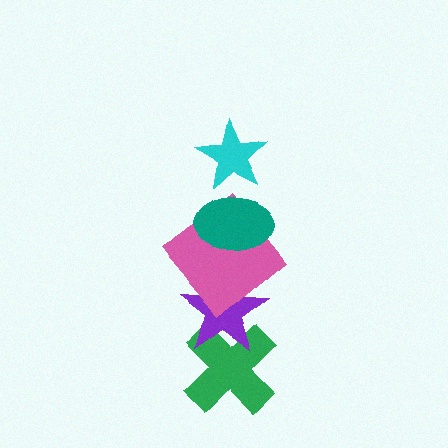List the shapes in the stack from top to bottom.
From top to bottom: the cyan star, the teal ellipse, the pink diamond, the purple star, the green cross.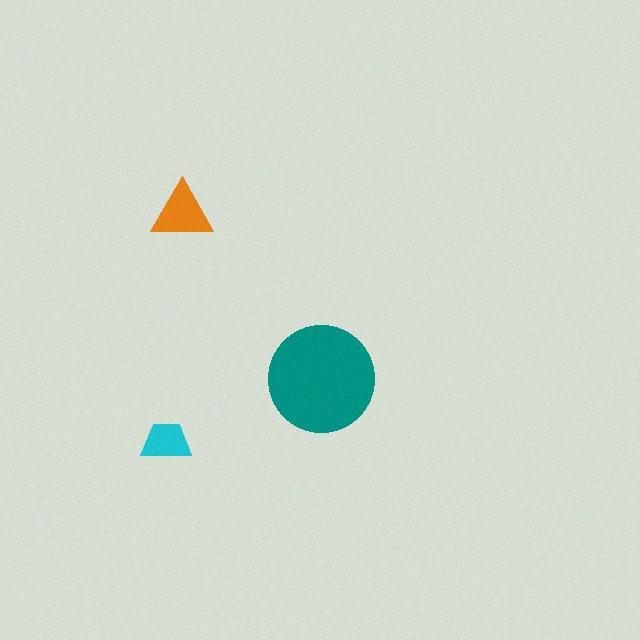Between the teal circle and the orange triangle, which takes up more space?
The teal circle.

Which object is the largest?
The teal circle.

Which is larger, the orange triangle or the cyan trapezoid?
The orange triangle.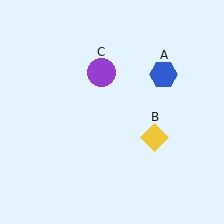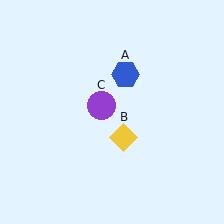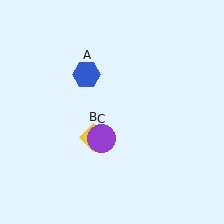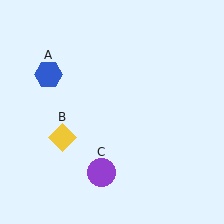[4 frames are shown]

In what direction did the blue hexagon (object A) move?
The blue hexagon (object A) moved left.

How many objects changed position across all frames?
3 objects changed position: blue hexagon (object A), yellow diamond (object B), purple circle (object C).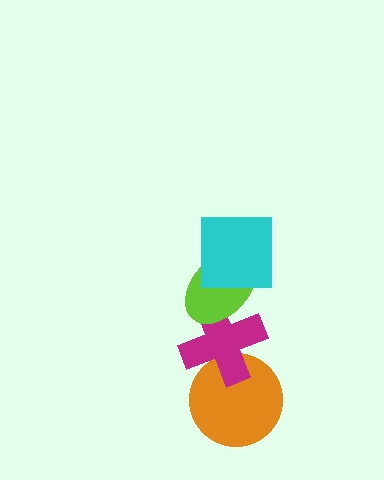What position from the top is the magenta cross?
The magenta cross is 3rd from the top.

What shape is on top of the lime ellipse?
The cyan square is on top of the lime ellipse.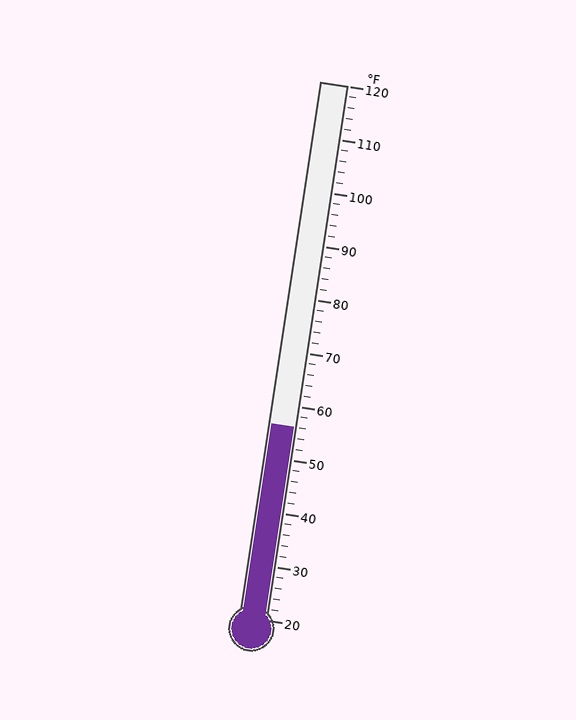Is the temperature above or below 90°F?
The temperature is below 90°F.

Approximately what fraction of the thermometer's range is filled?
The thermometer is filled to approximately 35% of its range.